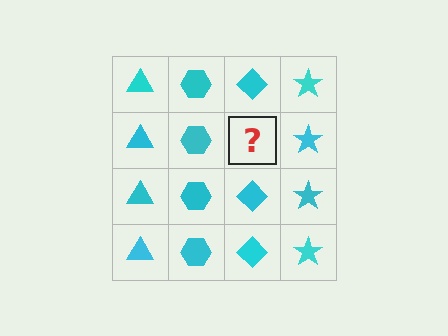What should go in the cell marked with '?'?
The missing cell should contain a cyan diamond.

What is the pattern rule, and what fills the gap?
The rule is that each column has a consistent shape. The gap should be filled with a cyan diamond.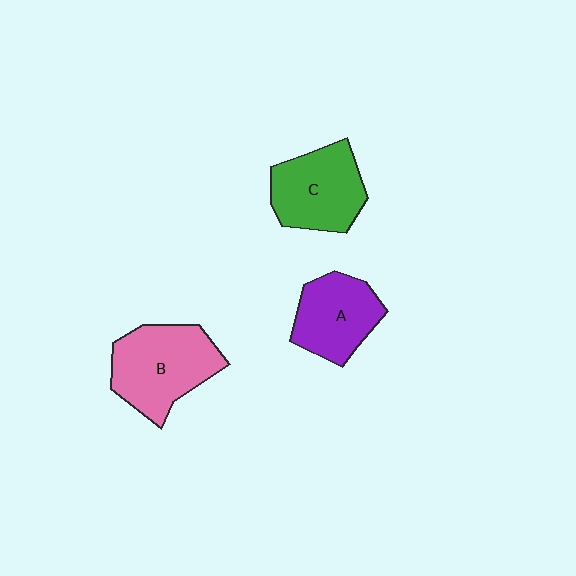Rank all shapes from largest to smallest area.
From largest to smallest: B (pink), C (green), A (purple).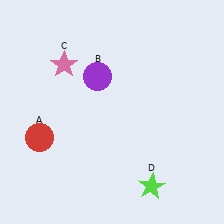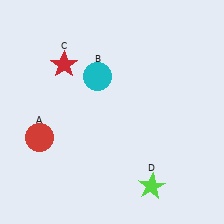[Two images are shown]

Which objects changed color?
B changed from purple to cyan. C changed from pink to red.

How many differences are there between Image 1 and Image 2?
There are 2 differences between the two images.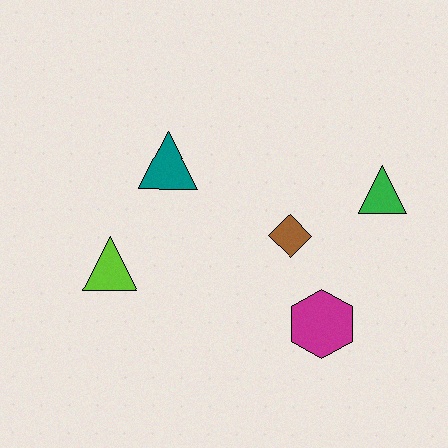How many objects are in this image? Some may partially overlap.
There are 5 objects.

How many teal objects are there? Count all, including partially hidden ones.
There is 1 teal object.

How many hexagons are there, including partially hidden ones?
There is 1 hexagon.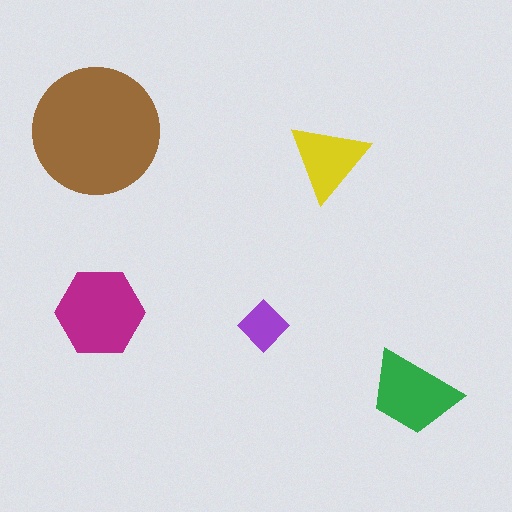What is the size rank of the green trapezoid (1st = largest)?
3rd.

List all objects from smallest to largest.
The purple diamond, the yellow triangle, the green trapezoid, the magenta hexagon, the brown circle.